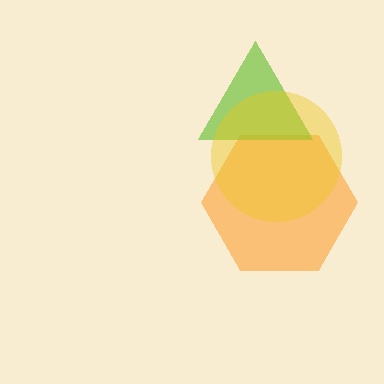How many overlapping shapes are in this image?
There are 3 overlapping shapes in the image.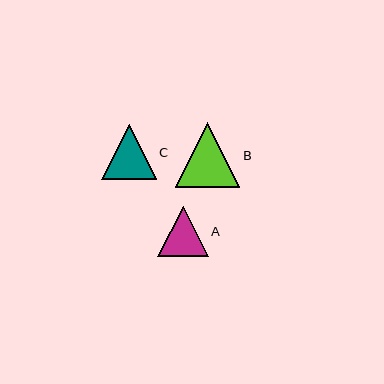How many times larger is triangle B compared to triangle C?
Triangle B is approximately 1.2 times the size of triangle C.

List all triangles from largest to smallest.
From largest to smallest: B, C, A.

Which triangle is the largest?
Triangle B is the largest with a size of approximately 65 pixels.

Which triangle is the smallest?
Triangle A is the smallest with a size of approximately 51 pixels.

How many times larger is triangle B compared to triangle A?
Triangle B is approximately 1.3 times the size of triangle A.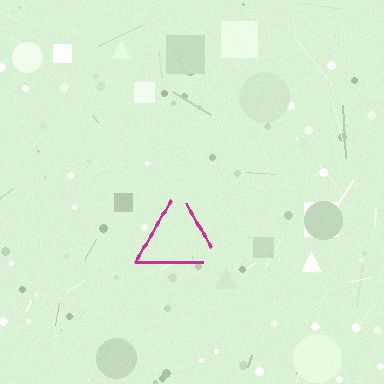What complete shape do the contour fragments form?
The contour fragments form a triangle.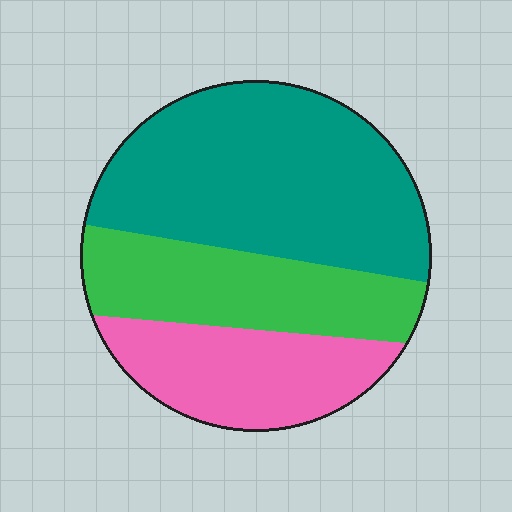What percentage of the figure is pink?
Pink takes up about one quarter (1/4) of the figure.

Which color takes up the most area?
Teal, at roughly 50%.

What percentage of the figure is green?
Green takes up between a quarter and a half of the figure.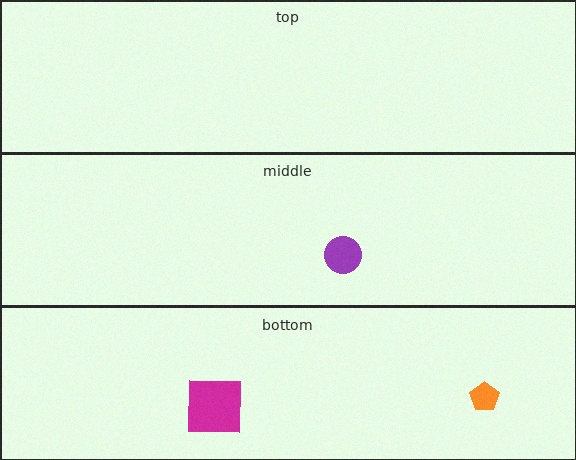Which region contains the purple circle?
The middle region.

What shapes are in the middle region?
The purple circle.